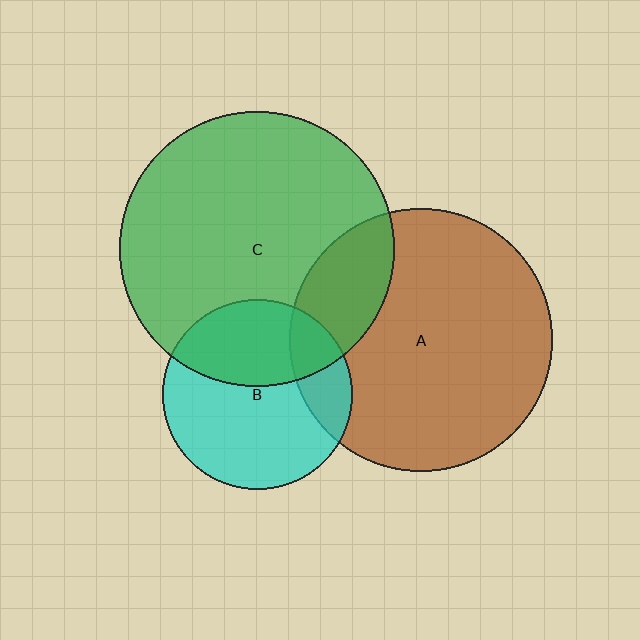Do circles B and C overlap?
Yes.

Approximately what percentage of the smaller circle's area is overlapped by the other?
Approximately 40%.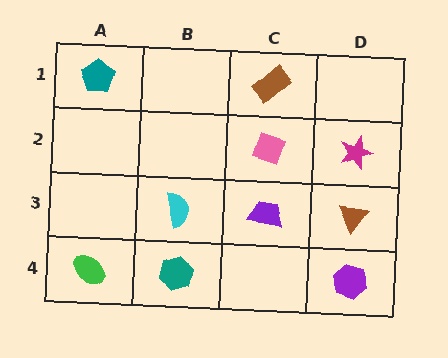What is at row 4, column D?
A purple hexagon.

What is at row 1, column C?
A brown rectangle.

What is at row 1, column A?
A teal pentagon.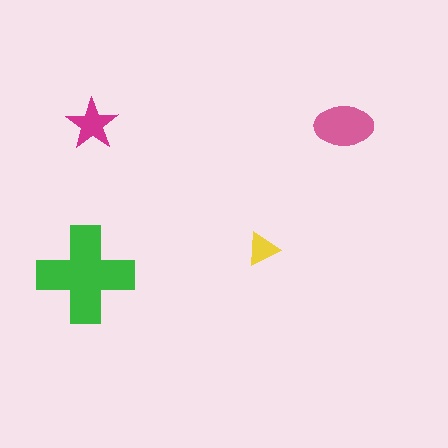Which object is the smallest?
The yellow triangle.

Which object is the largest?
The green cross.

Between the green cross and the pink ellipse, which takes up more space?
The green cross.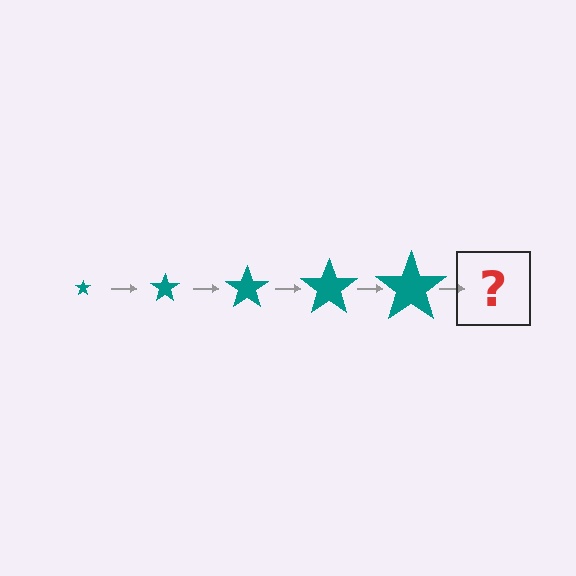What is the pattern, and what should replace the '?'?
The pattern is that the star gets progressively larger each step. The '?' should be a teal star, larger than the previous one.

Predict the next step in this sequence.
The next step is a teal star, larger than the previous one.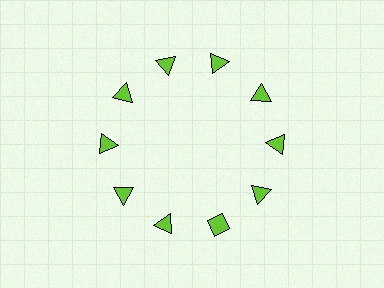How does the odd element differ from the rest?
It has a different shape: diamond instead of triangle.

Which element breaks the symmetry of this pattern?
The lime diamond at roughly the 5 o'clock position breaks the symmetry. All other shapes are lime triangles.